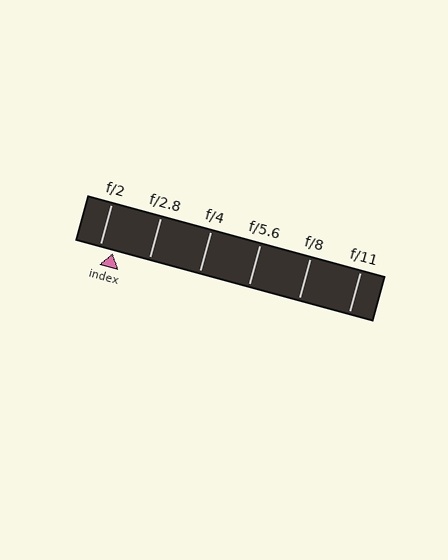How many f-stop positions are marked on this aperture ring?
There are 6 f-stop positions marked.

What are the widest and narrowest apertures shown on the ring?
The widest aperture shown is f/2 and the narrowest is f/11.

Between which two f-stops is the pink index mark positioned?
The index mark is between f/2 and f/2.8.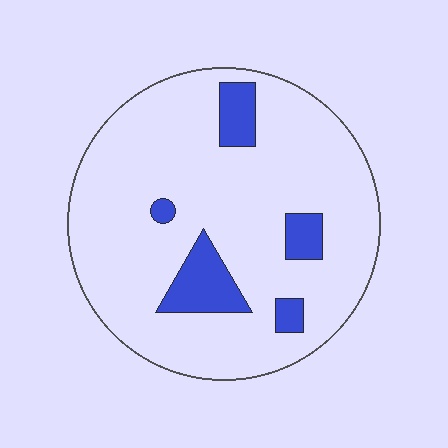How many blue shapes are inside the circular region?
5.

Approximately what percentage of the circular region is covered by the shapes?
Approximately 15%.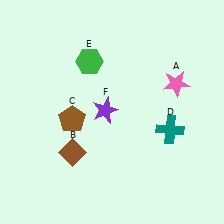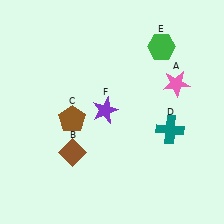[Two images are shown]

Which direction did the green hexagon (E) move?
The green hexagon (E) moved right.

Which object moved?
The green hexagon (E) moved right.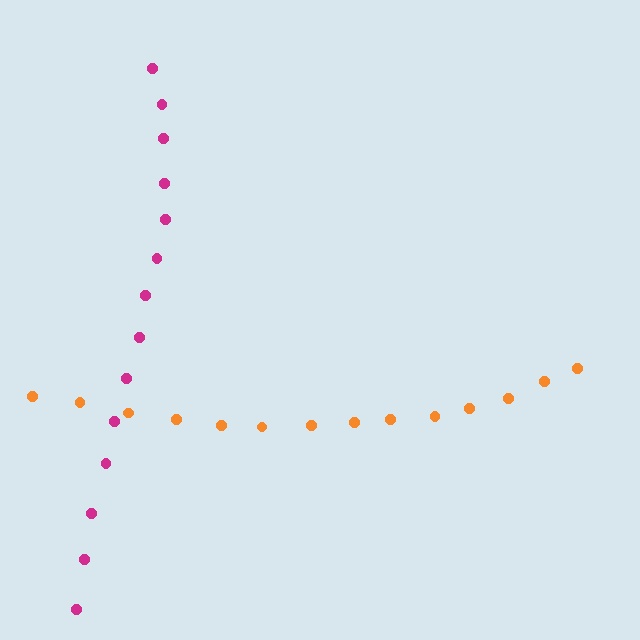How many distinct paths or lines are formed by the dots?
There are 2 distinct paths.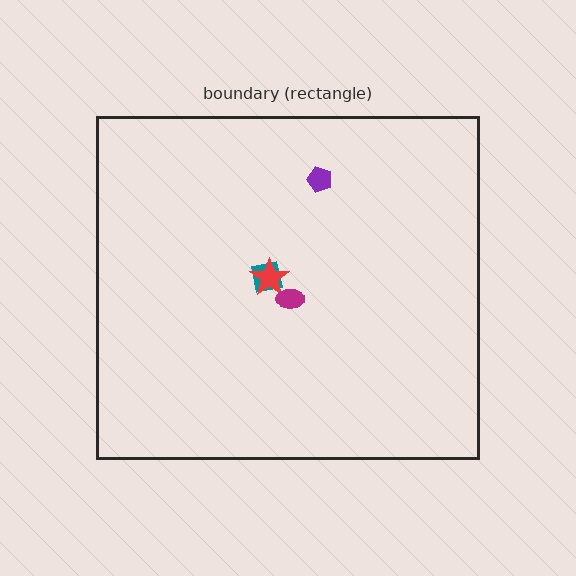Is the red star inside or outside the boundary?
Inside.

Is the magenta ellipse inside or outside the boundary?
Inside.